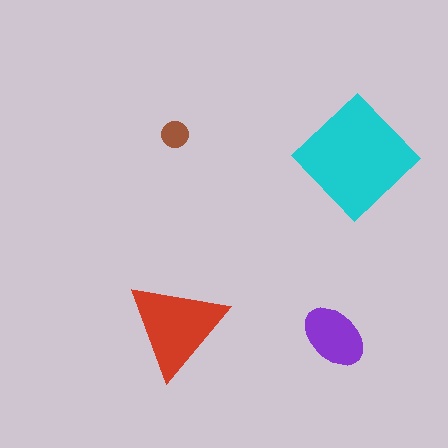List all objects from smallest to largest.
The brown circle, the purple ellipse, the red triangle, the cyan diamond.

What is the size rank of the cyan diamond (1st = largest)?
1st.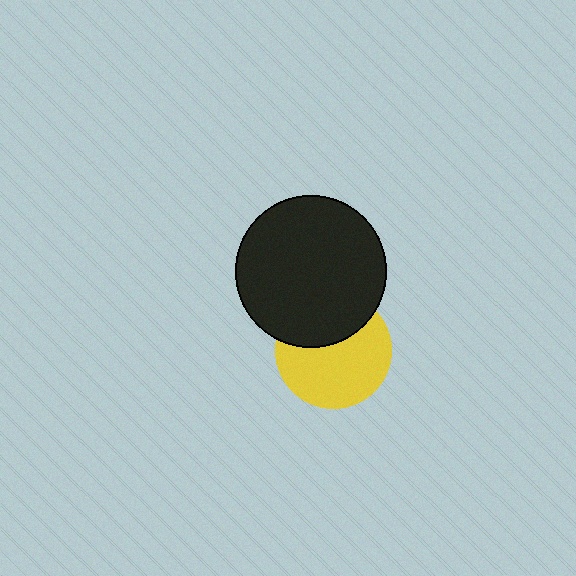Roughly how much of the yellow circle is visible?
About half of it is visible (roughly 64%).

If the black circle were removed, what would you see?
You would see the complete yellow circle.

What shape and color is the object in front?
The object in front is a black circle.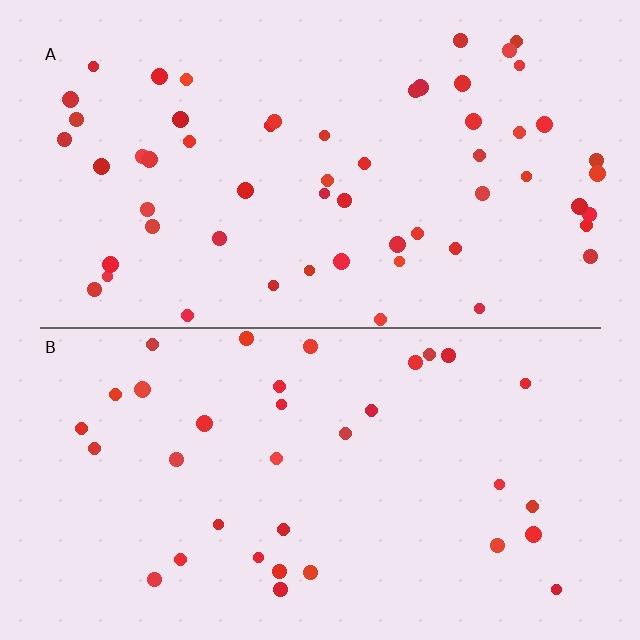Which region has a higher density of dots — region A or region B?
A (the top).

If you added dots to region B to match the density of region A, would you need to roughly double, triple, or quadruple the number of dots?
Approximately double.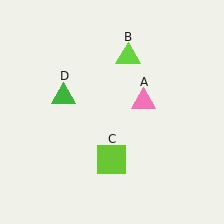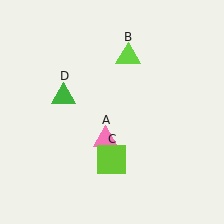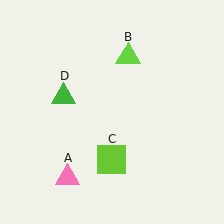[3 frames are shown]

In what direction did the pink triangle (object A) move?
The pink triangle (object A) moved down and to the left.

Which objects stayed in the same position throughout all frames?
Lime triangle (object B) and lime square (object C) and green triangle (object D) remained stationary.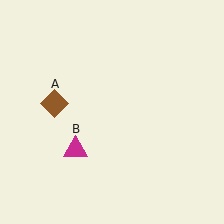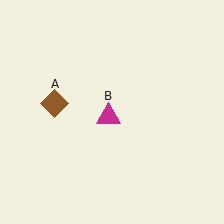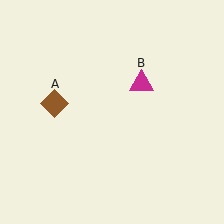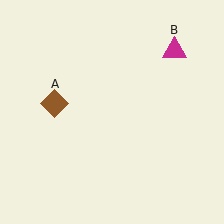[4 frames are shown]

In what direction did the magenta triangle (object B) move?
The magenta triangle (object B) moved up and to the right.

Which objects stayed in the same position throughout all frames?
Brown diamond (object A) remained stationary.